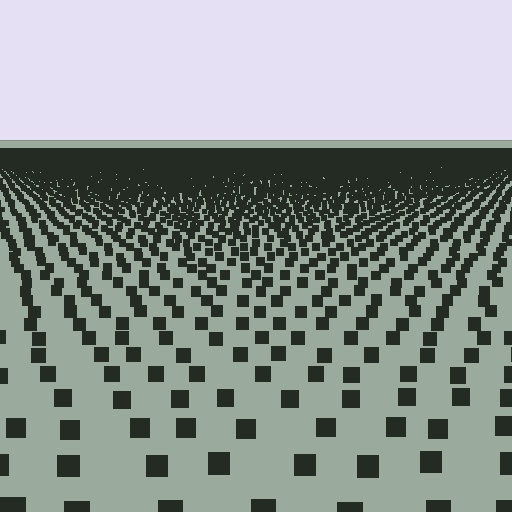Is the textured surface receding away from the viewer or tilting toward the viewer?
The surface is receding away from the viewer. Texture elements get smaller and denser toward the top.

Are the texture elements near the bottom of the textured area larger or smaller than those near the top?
Larger. Near the bottom, elements are closer to the viewer and appear at a bigger on-screen size.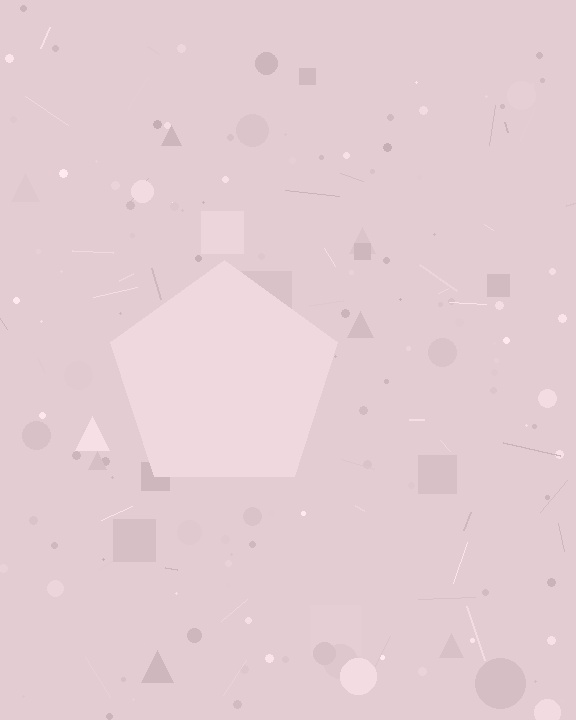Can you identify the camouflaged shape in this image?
The camouflaged shape is a pentagon.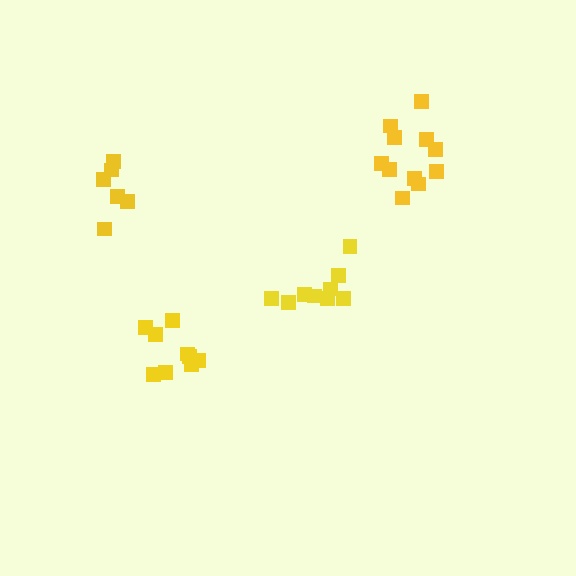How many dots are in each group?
Group 1: 9 dots, Group 2: 9 dots, Group 3: 11 dots, Group 4: 6 dots (35 total).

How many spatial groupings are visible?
There are 4 spatial groupings.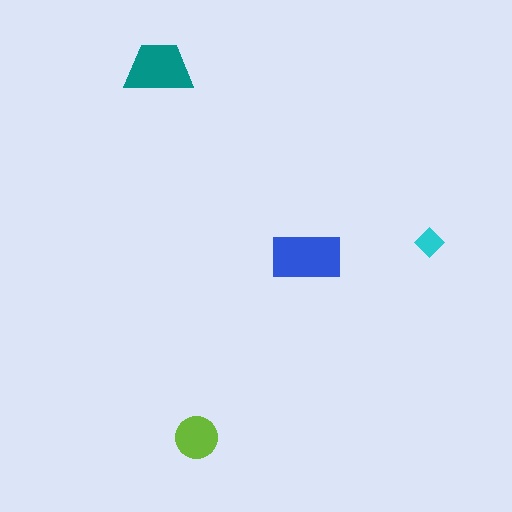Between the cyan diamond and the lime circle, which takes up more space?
The lime circle.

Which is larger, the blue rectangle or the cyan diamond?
The blue rectangle.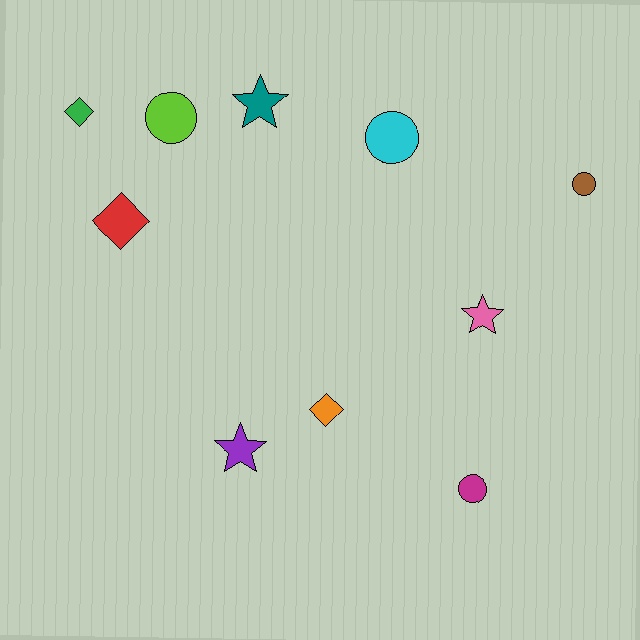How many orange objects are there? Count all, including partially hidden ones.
There is 1 orange object.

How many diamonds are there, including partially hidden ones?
There are 3 diamonds.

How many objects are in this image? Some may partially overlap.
There are 10 objects.